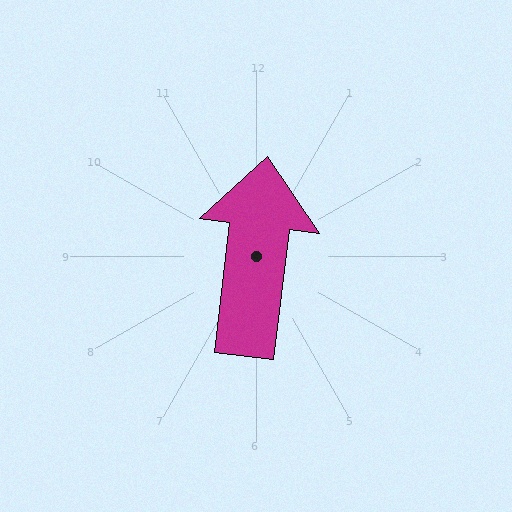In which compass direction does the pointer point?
North.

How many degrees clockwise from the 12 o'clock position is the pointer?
Approximately 7 degrees.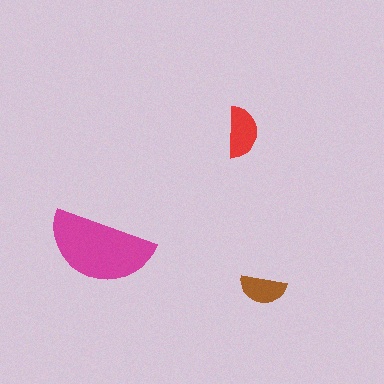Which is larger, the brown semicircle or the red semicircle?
The red one.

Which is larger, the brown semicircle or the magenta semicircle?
The magenta one.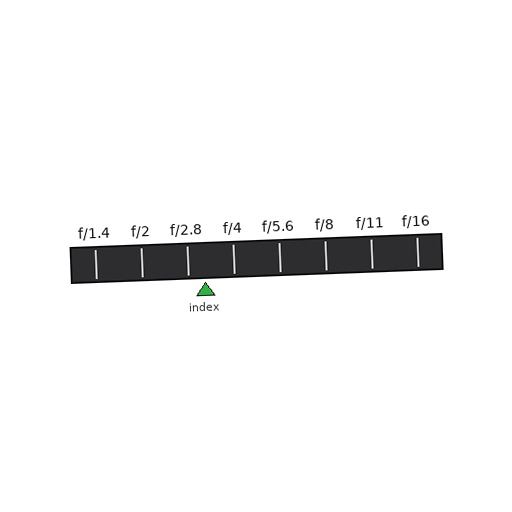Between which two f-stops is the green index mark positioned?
The index mark is between f/2.8 and f/4.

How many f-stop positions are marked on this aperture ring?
There are 8 f-stop positions marked.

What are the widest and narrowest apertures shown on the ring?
The widest aperture shown is f/1.4 and the narrowest is f/16.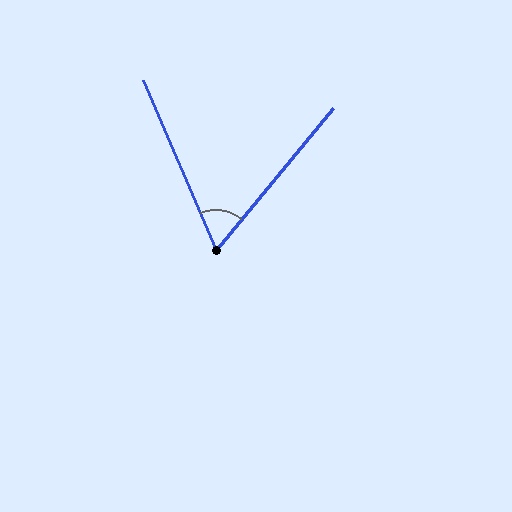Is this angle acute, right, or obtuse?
It is acute.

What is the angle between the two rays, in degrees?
Approximately 63 degrees.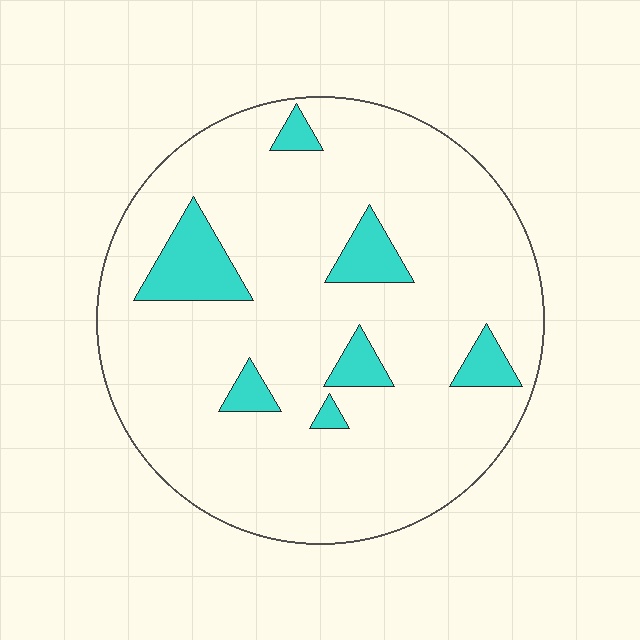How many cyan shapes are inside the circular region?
7.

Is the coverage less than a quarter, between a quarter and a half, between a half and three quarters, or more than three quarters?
Less than a quarter.